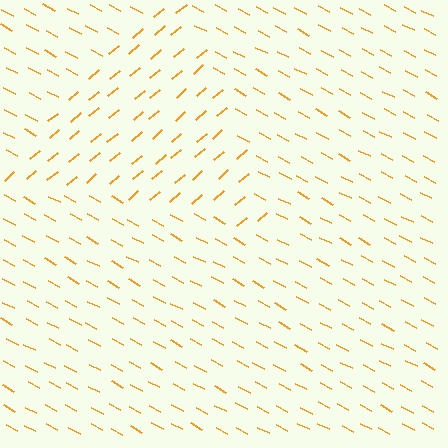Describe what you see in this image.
The image is filled with small orange line segments. A triangle region in the image has lines oriented differently from the surrounding lines, creating a visible texture boundary.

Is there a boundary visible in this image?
Yes, there is a texture boundary formed by a change in line orientation.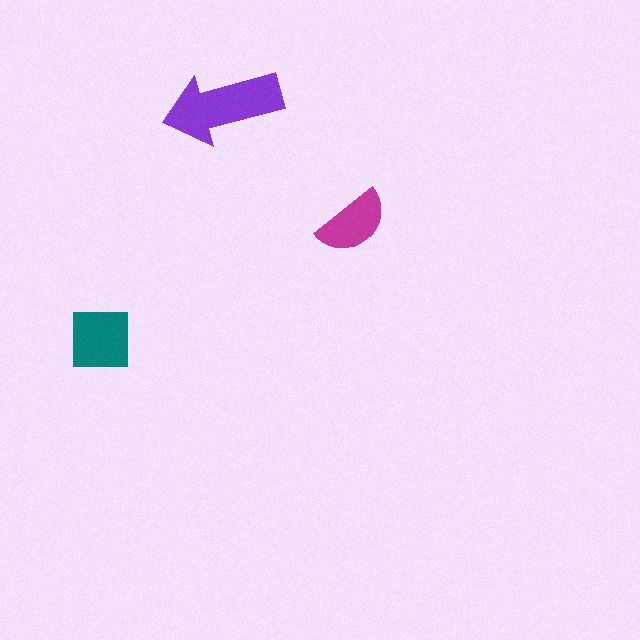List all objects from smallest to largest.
The magenta semicircle, the teal square, the purple arrow.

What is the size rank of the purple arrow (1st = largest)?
1st.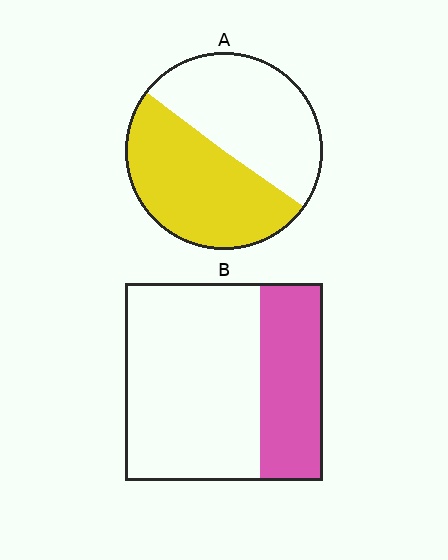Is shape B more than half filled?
No.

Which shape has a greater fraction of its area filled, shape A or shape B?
Shape A.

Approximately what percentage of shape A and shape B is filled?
A is approximately 50% and B is approximately 30%.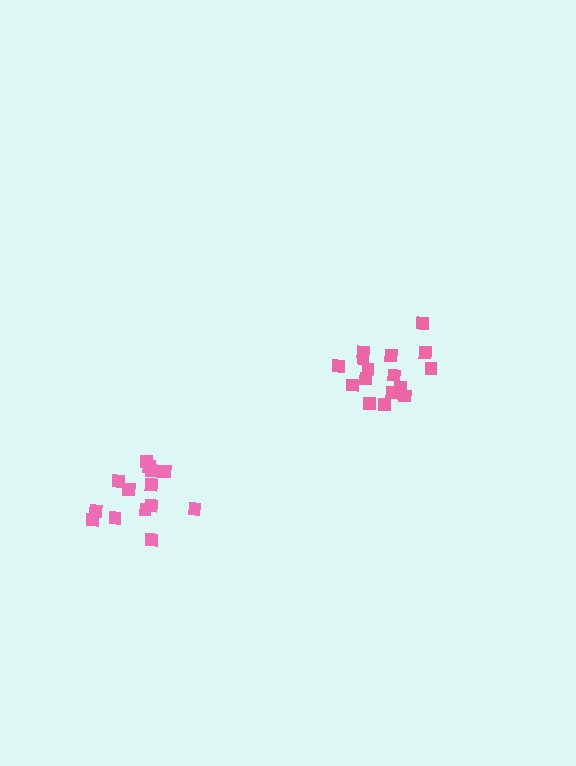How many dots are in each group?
Group 1: 14 dots, Group 2: 16 dots (30 total).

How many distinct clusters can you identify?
There are 2 distinct clusters.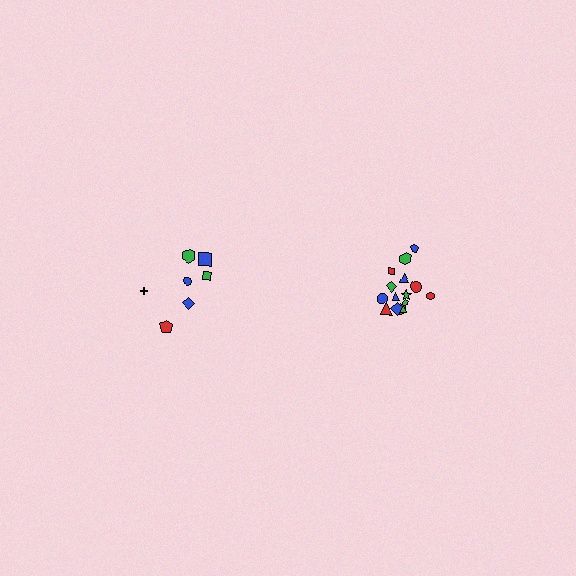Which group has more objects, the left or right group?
The right group.